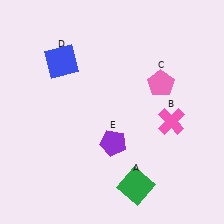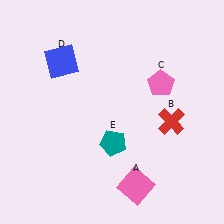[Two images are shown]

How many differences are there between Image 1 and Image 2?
There are 3 differences between the two images.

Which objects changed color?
A changed from green to pink. B changed from pink to red. E changed from purple to teal.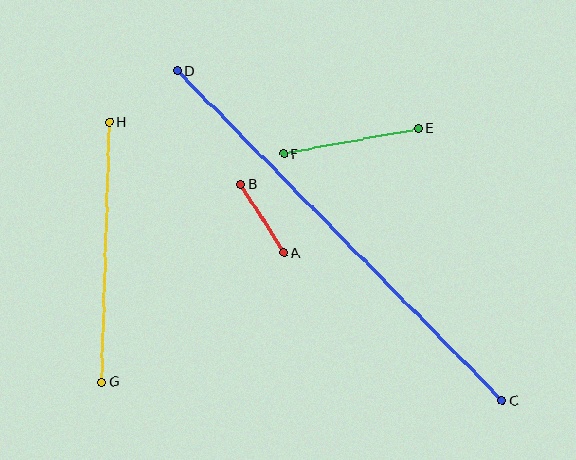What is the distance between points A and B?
The distance is approximately 81 pixels.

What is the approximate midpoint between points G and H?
The midpoint is at approximately (105, 252) pixels.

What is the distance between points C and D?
The distance is approximately 463 pixels.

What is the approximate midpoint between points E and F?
The midpoint is at approximately (351, 141) pixels.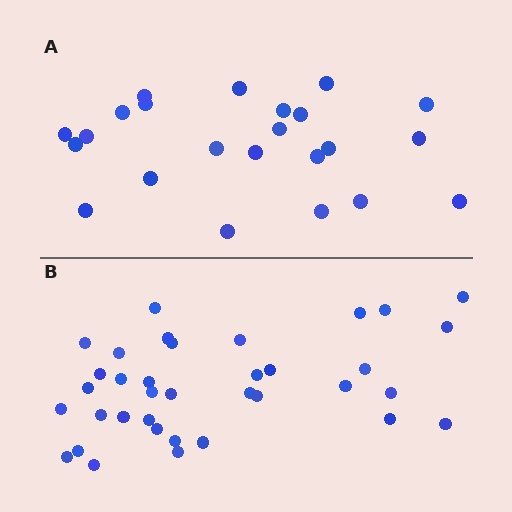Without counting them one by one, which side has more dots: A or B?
Region B (the bottom region) has more dots.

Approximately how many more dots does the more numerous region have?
Region B has approximately 15 more dots than region A.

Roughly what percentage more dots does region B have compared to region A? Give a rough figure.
About 55% more.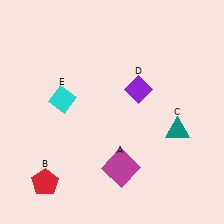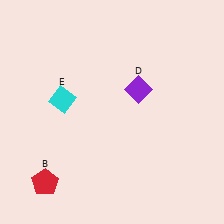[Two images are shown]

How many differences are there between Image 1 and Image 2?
There are 2 differences between the two images.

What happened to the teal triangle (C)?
The teal triangle (C) was removed in Image 2. It was in the bottom-right area of Image 1.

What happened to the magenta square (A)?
The magenta square (A) was removed in Image 2. It was in the bottom-right area of Image 1.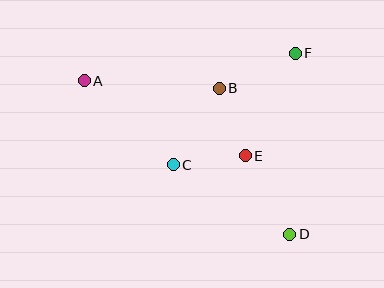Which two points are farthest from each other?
Points A and D are farthest from each other.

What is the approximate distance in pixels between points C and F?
The distance between C and F is approximately 165 pixels.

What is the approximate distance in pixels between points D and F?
The distance between D and F is approximately 181 pixels.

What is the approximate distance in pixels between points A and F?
The distance between A and F is approximately 213 pixels.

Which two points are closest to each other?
Points C and E are closest to each other.